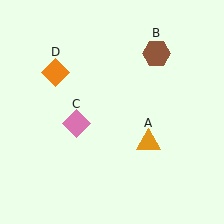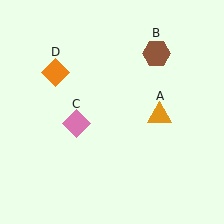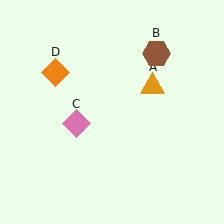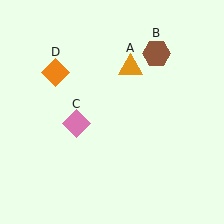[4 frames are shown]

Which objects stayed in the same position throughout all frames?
Brown hexagon (object B) and pink diamond (object C) and orange diamond (object D) remained stationary.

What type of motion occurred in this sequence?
The orange triangle (object A) rotated counterclockwise around the center of the scene.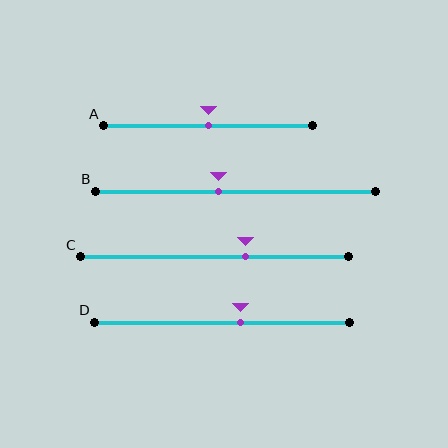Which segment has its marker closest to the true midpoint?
Segment A has its marker closest to the true midpoint.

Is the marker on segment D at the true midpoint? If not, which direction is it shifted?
No, the marker on segment D is shifted to the right by about 7% of the segment length.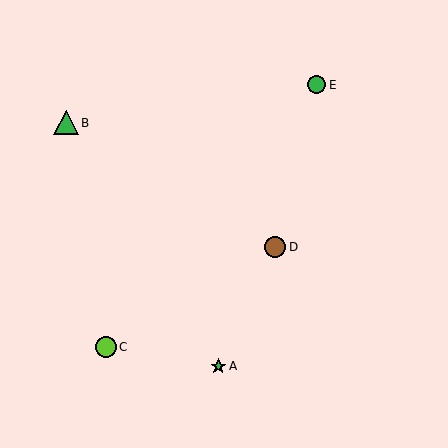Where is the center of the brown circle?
The center of the brown circle is at (275, 247).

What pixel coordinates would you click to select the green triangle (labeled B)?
Click at (66, 123) to select the green triangle B.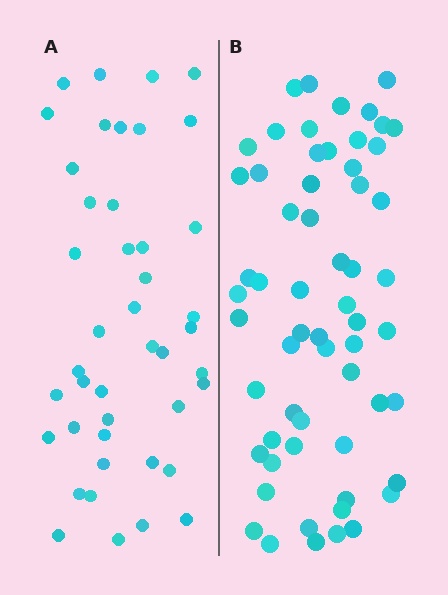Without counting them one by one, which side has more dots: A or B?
Region B (the right region) has more dots.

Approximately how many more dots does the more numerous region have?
Region B has approximately 15 more dots than region A.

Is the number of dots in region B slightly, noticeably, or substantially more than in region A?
Region B has noticeably more, but not dramatically so. The ratio is roughly 1.4 to 1.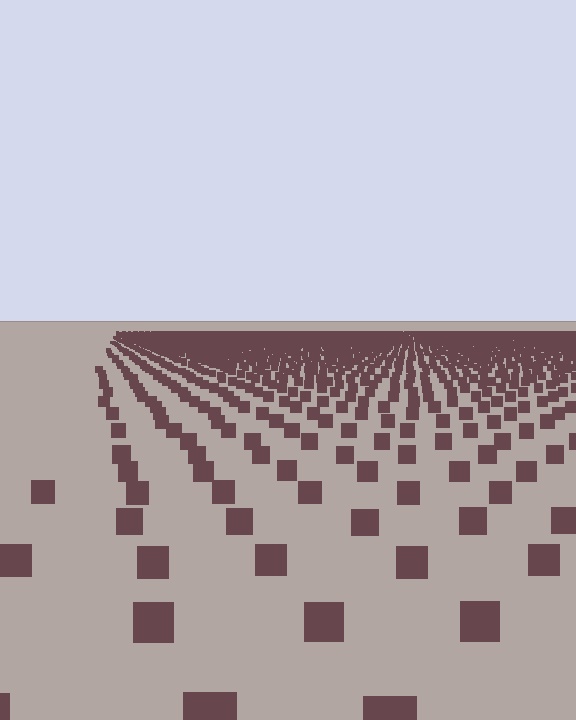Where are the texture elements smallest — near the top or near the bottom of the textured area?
Near the top.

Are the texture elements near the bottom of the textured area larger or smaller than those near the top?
Larger. Near the bottom, elements are closer to the viewer and appear at a bigger on-screen size.